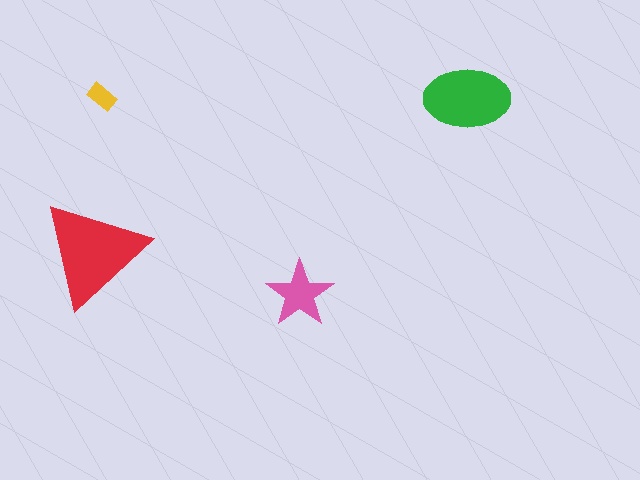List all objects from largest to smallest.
The red triangle, the green ellipse, the pink star, the yellow rectangle.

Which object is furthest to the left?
The red triangle is leftmost.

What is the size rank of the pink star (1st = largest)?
3rd.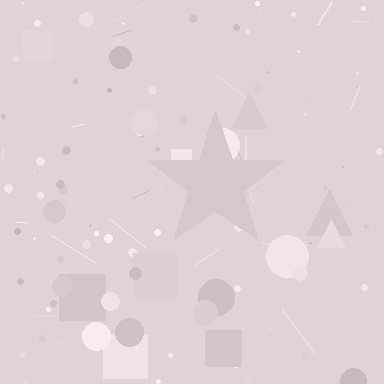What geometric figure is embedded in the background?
A star is embedded in the background.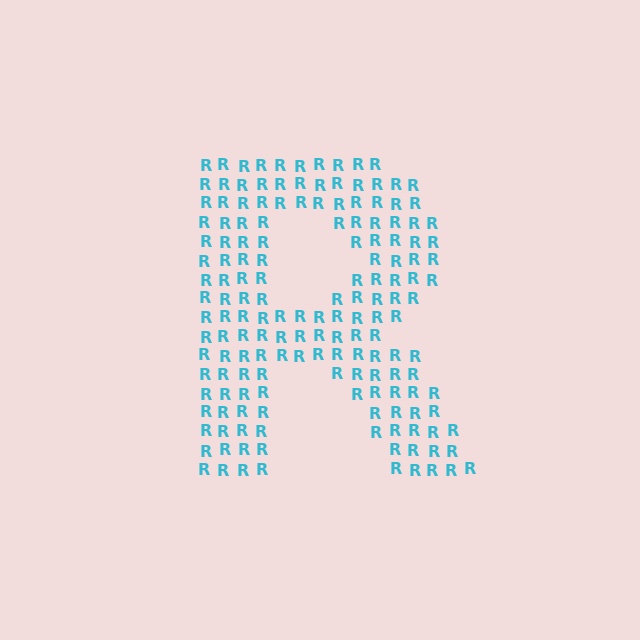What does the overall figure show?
The overall figure shows the letter R.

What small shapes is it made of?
It is made of small letter R's.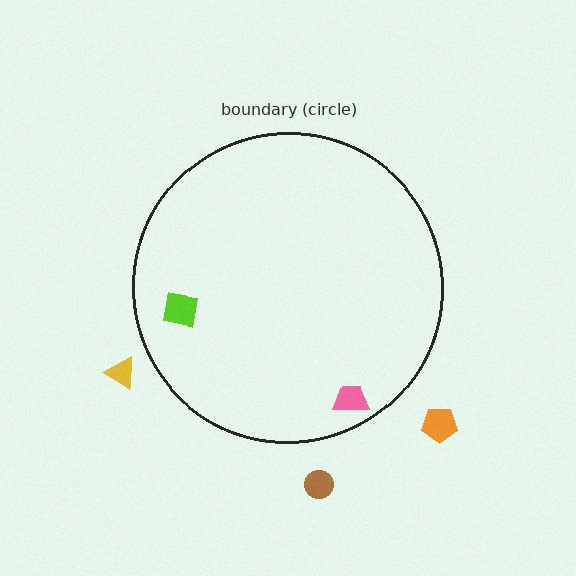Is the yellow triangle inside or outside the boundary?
Outside.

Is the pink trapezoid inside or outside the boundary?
Inside.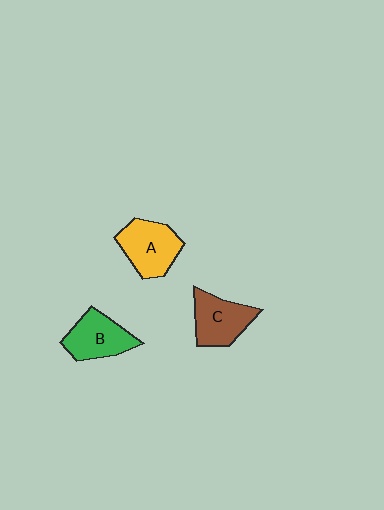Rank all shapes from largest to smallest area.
From largest to smallest: A (yellow), B (green), C (brown).